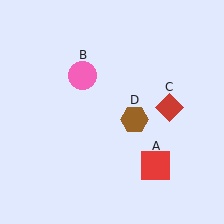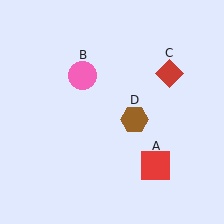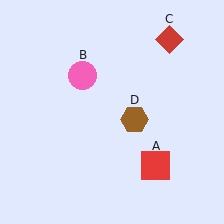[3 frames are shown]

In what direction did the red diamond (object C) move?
The red diamond (object C) moved up.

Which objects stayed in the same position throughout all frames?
Red square (object A) and pink circle (object B) and brown hexagon (object D) remained stationary.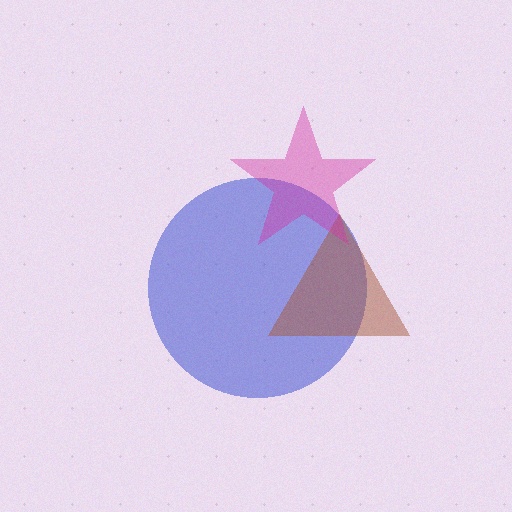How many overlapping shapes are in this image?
There are 3 overlapping shapes in the image.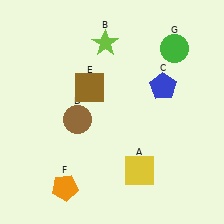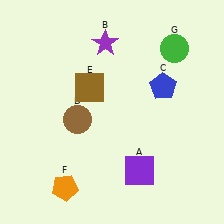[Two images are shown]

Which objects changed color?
A changed from yellow to purple. B changed from lime to purple.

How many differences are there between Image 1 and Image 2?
There are 2 differences between the two images.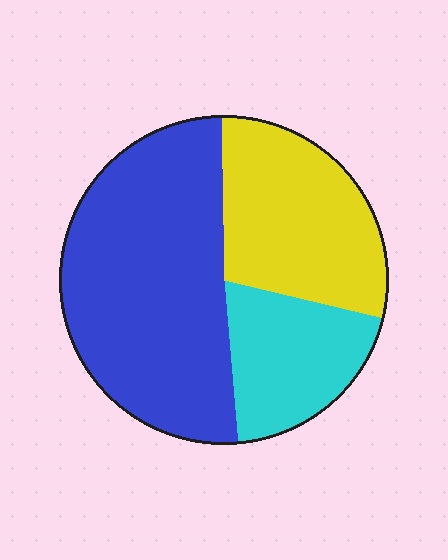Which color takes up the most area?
Blue, at roughly 50%.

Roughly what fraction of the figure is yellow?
Yellow covers 29% of the figure.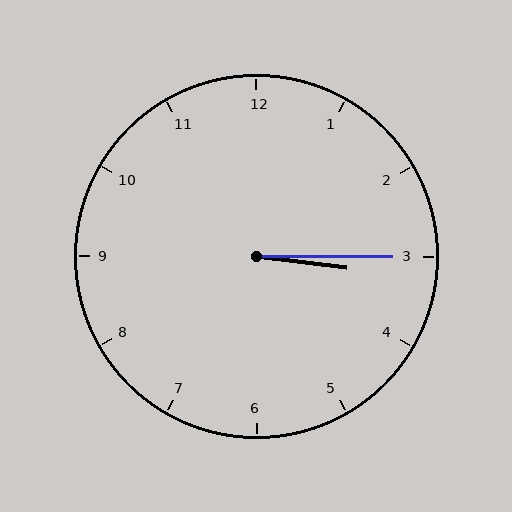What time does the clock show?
3:15.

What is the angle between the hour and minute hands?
Approximately 8 degrees.